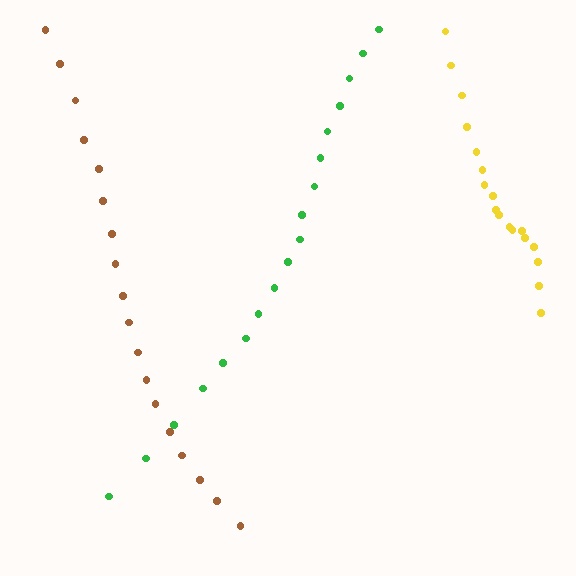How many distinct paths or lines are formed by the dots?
There are 3 distinct paths.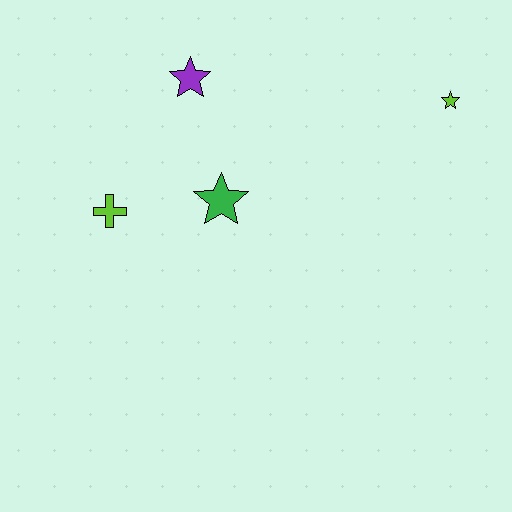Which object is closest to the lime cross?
The green star is closest to the lime cross.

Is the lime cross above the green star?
No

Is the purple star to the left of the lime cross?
No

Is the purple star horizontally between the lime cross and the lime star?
Yes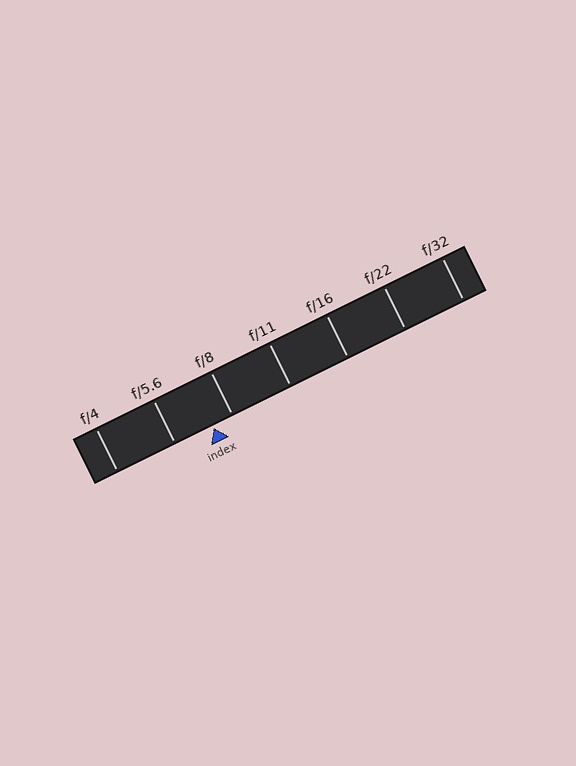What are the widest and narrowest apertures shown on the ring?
The widest aperture shown is f/4 and the narrowest is f/32.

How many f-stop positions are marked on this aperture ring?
There are 7 f-stop positions marked.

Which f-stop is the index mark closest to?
The index mark is closest to f/8.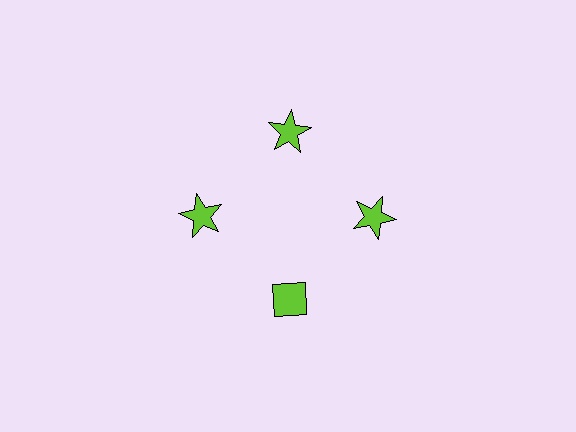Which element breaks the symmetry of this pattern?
The lime diamond at roughly the 6 o'clock position breaks the symmetry. All other shapes are lime stars.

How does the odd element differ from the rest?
It has a different shape: diamond instead of star.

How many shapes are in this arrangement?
There are 4 shapes arranged in a ring pattern.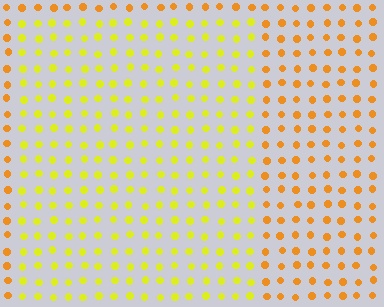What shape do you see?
I see a rectangle.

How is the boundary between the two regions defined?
The boundary is defined purely by a slight shift in hue (about 33 degrees). Spacing, size, and orientation are identical on both sides.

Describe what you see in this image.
The image is filled with small orange elements in a uniform arrangement. A rectangle-shaped region is visible where the elements are tinted to a slightly different hue, forming a subtle color boundary.